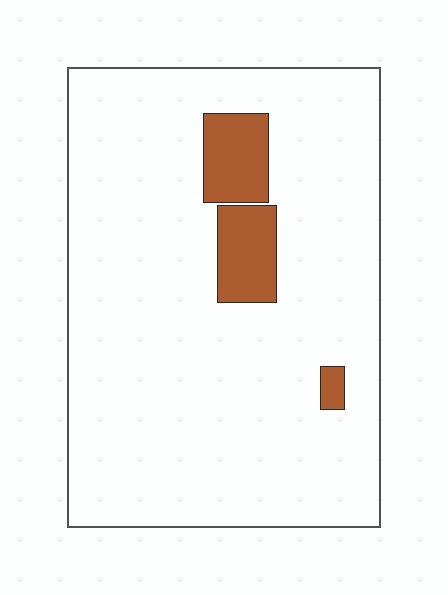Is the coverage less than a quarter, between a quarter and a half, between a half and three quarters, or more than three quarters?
Less than a quarter.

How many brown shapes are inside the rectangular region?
3.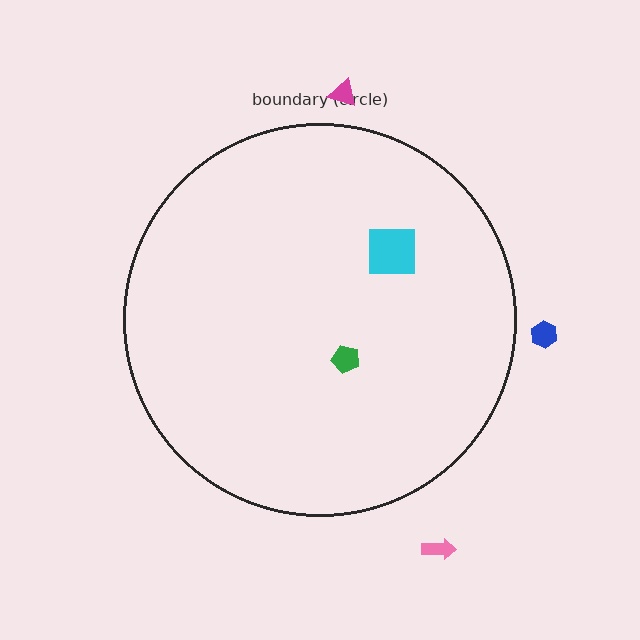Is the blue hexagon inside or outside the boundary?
Outside.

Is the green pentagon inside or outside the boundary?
Inside.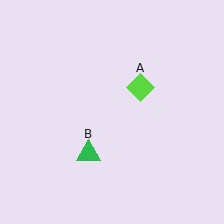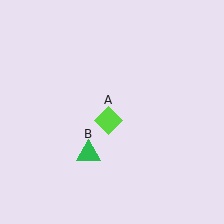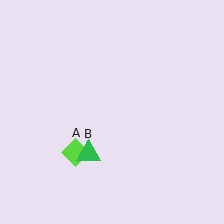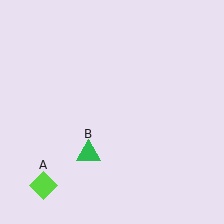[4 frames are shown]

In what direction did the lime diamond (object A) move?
The lime diamond (object A) moved down and to the left.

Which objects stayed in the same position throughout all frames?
Green triangle (object B) remained stationary.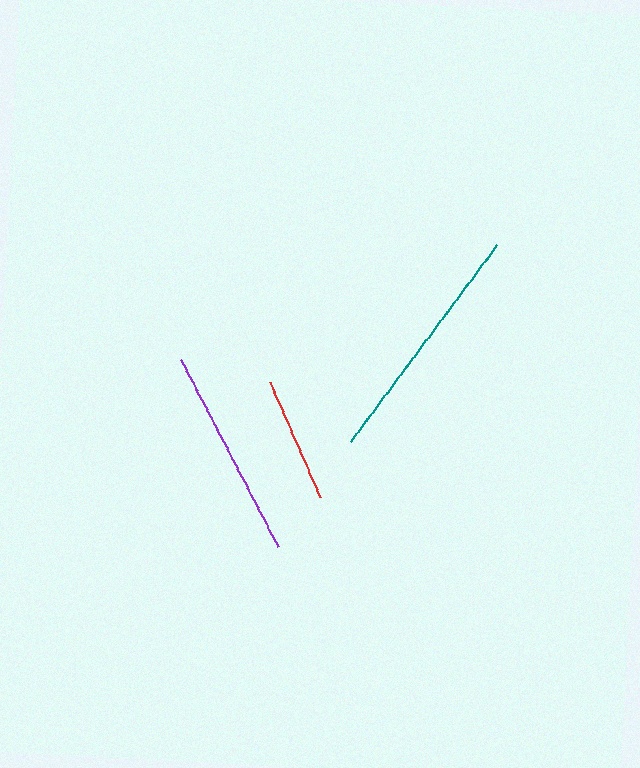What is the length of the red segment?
The red segment is approximately 125 pixels long.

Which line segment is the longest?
The teal line is the longest at approximately 246 pixels.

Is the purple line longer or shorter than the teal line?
The teal line is longer than the purple line.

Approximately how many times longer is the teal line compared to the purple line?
The teal line is approximately 1.2 times the length of the purple line.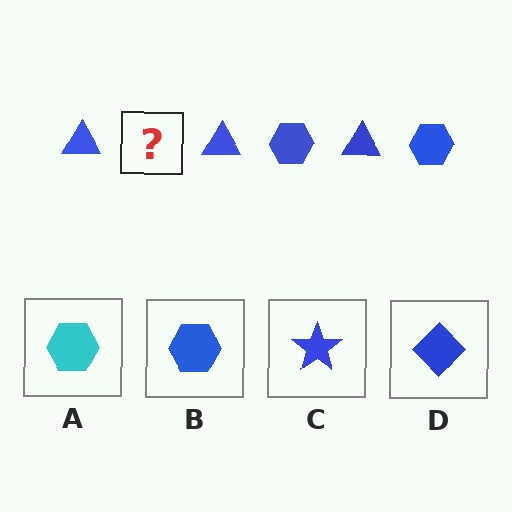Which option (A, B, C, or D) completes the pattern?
B.